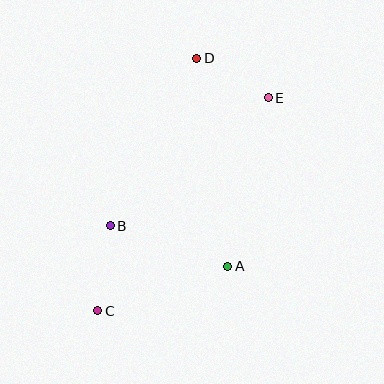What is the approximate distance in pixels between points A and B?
The distance between A and B is approximately 124 pixels.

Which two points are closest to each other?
Points D and E are closest to each other.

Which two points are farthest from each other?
Points C and E are farthest from each other.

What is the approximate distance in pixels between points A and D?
The distance between A and D is approximately 210 pixels.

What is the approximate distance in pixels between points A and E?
The distance between A and E is approximately 173 pixels.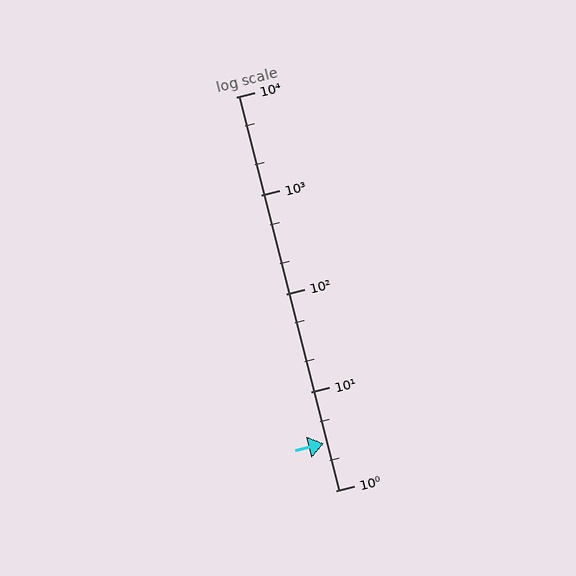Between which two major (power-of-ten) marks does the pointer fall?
The pointer is between 1 and 10.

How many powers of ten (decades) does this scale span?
The scale spans 4 decades, from 1 to 10000.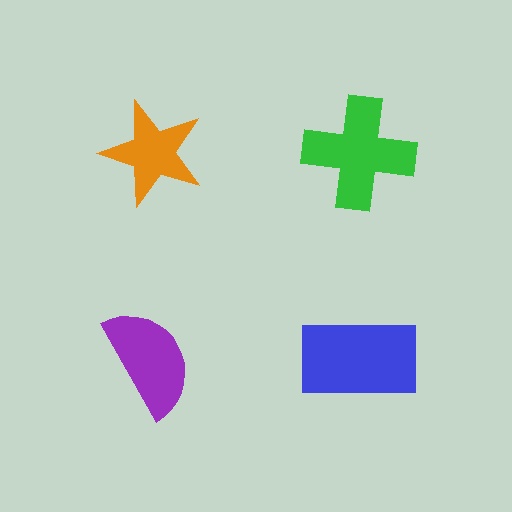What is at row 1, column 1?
An orange star.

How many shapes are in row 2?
2 shapes.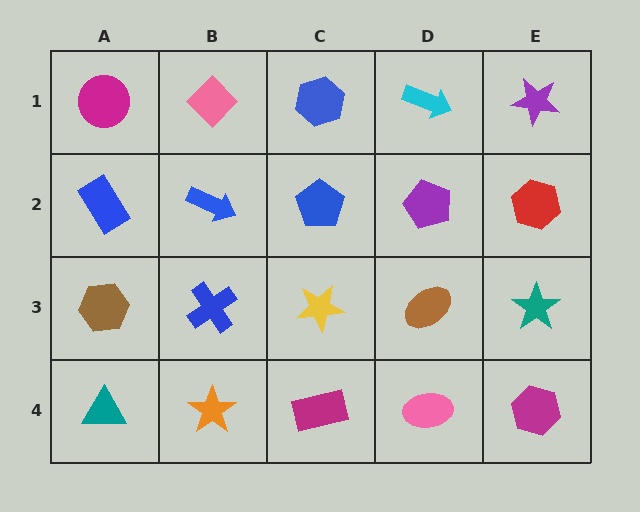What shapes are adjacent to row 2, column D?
A cyan arrow (row 1, column D), a brown ellipse (row 3, column D), a blue pentagon (row 2, column C), a red hexagon (row 2, column E).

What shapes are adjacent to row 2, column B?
A pink diamond (row 1, column B), a blue cross (row 3, column B), a blue rectangle (row 2, column A), a blue pentagon (row 2, column C).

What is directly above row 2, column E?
A purple star.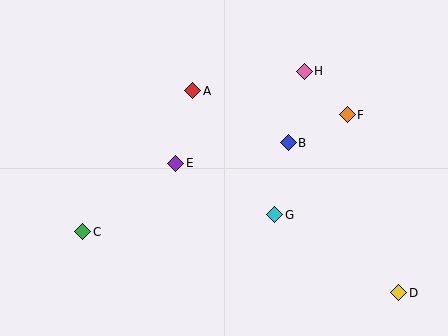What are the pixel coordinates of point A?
Point A is at (193, 91).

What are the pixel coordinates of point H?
Point H is at (304, 71).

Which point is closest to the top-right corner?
Point F is closest to the top-right corner.